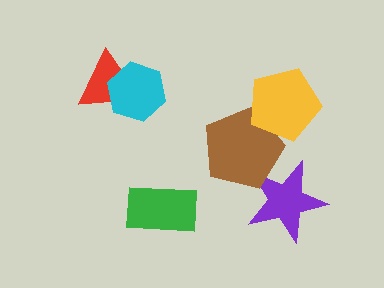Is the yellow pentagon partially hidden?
No, no other shape covers it.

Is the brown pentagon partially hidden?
Yes, it is partially covered by another shape.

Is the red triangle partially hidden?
Yes, it is partially covered by another shape.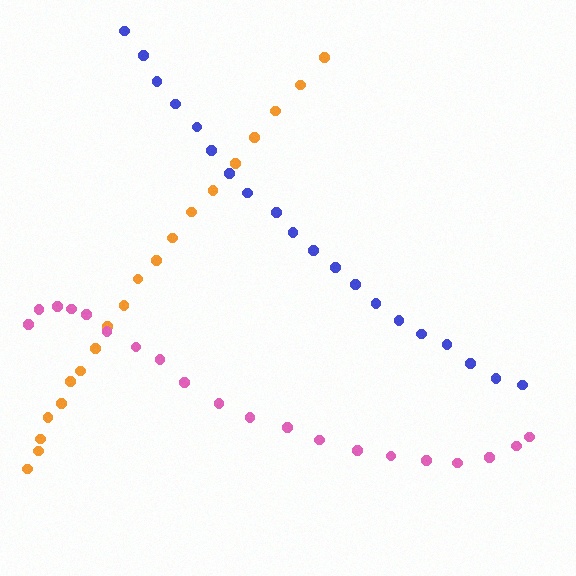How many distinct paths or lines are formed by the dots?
There are 3 distinct paths.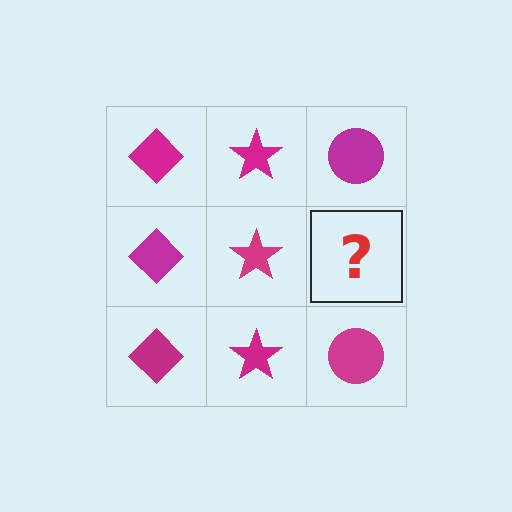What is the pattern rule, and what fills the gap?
The rule is that each column has a consistent shape. The gap should be filled with a magenta circle.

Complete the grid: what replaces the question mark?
The question mark should be replaced with a magenta circle.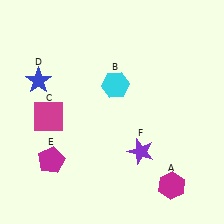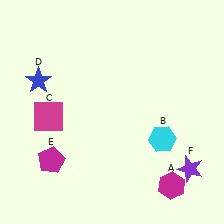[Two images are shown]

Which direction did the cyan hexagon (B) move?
The cyan hexagon (B) moved down.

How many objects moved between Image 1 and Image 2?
2 objects moved between the two images.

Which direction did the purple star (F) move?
The purple star (F) moved right.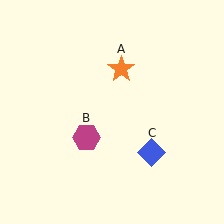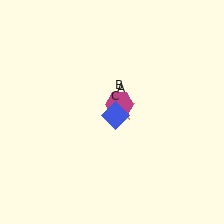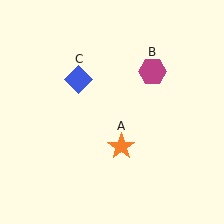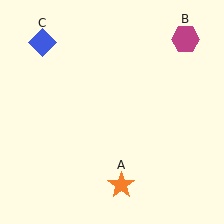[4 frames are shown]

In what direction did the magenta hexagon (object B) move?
The magenta hexagon (object B) moved up and to the right.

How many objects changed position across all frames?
3 objects changed position: orange star (object A), magenta hexagon (object B), blue diamond (object C).